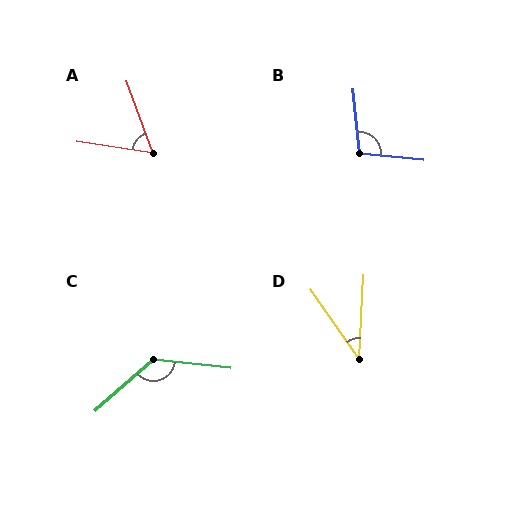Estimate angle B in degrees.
Approximately 102 degrees.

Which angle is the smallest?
D, at approximately 37 degrees.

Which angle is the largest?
C, at approximately 132 degrees.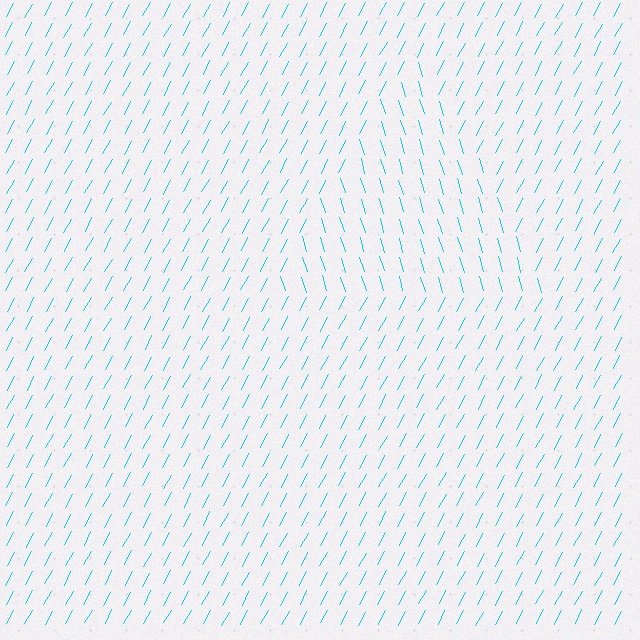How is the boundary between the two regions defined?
The boundary is defined purely by a change in line orientation (approximately 45 degrees difference). All lines are the same color and thickness.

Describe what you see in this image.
The image is filled with small cyan line segments. A triangle region in the image has lines oriented differently from the surrounding lines, creating a visible texture boundary.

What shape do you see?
I see a triangle.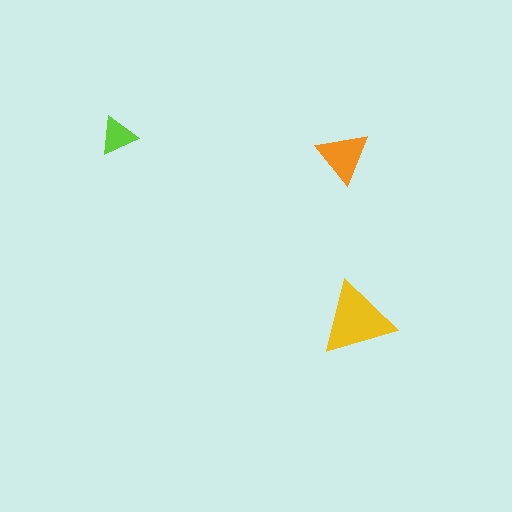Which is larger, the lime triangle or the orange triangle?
The orange one.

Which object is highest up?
The lime triangle is topmost.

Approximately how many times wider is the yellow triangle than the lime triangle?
About 2 times wider.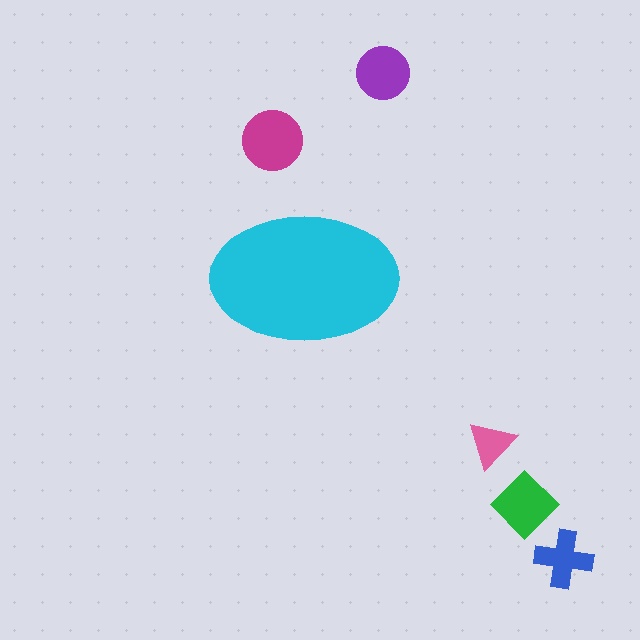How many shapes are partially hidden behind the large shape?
0 shapes are partially hidden.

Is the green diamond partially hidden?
No, the green diamond is fully visible.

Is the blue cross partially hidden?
No, the blue cross is fully visible.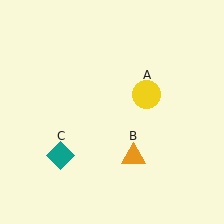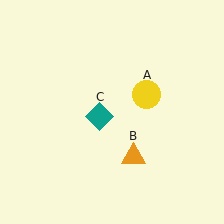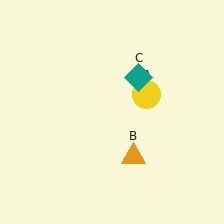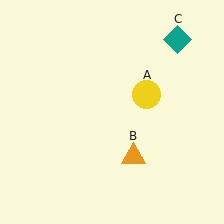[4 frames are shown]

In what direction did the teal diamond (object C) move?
The teal diamond (object C) moved up and to the right.